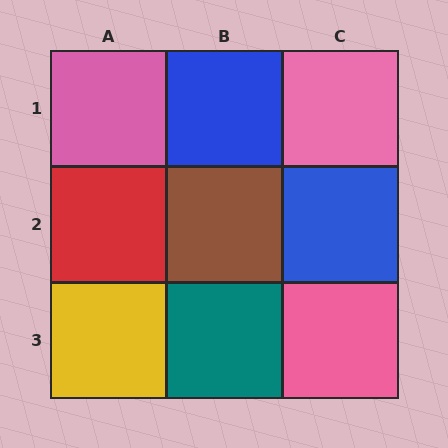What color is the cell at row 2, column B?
Brown.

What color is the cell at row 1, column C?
Pink.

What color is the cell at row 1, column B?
Blue.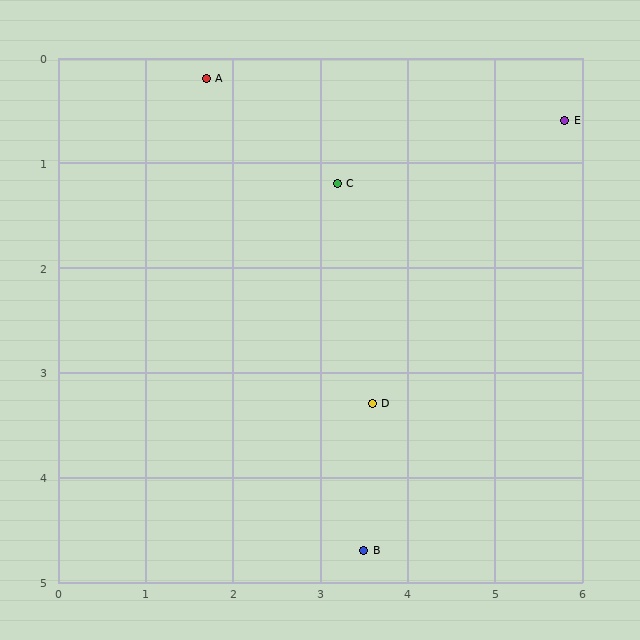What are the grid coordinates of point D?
Point D is at approximately (3.6, 3.3).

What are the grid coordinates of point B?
Point B is at approximately (3.5, 4.7).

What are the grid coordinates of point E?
Point E is at approximately (5.8, 0.6).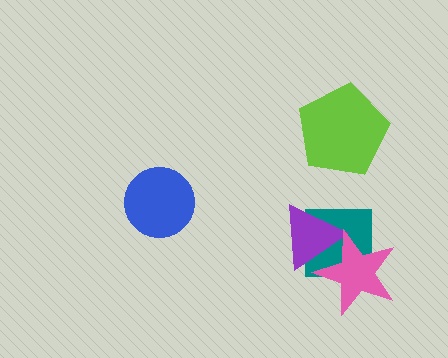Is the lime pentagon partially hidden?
No, no other shape covers it.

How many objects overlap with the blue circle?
0 objects overlap with the blue circle.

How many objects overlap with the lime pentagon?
0 objects overlap with the lime pentagon.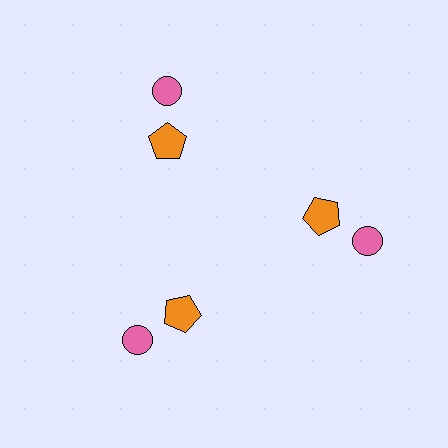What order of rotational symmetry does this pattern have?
This pattern has 3-fold rotational symmetry.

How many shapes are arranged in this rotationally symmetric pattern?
There are 6 shapes, arranged in 3 groups of 2.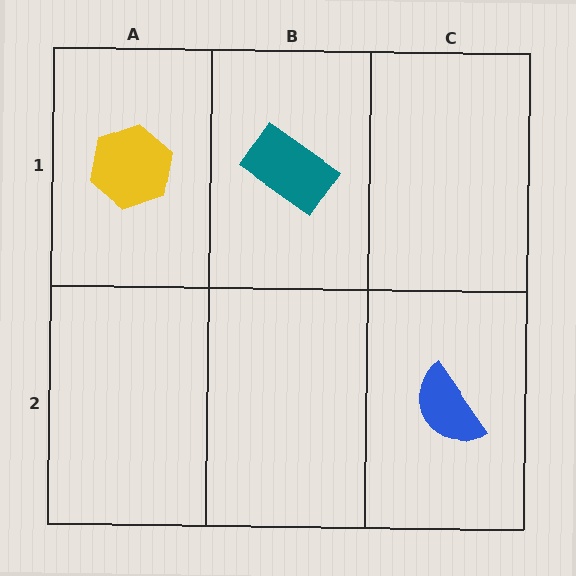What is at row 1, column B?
A teal rectangle.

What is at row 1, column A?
A yellow hexagon.